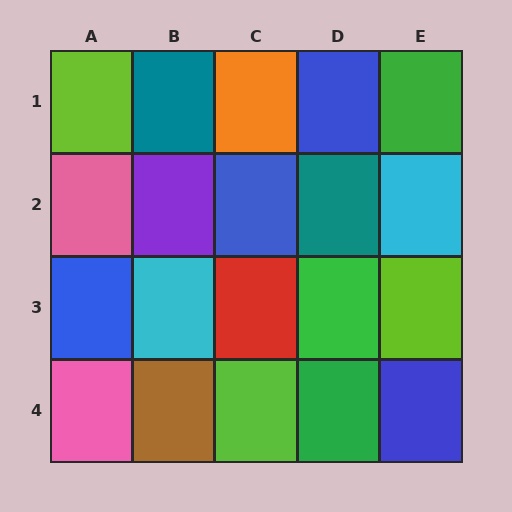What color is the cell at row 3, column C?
Red.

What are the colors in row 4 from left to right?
Pink, brown, lime, green, blue.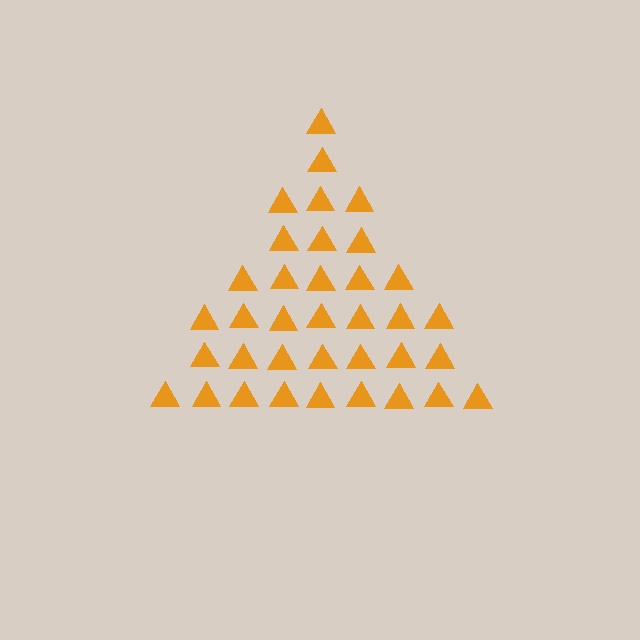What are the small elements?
The small elements are triangles.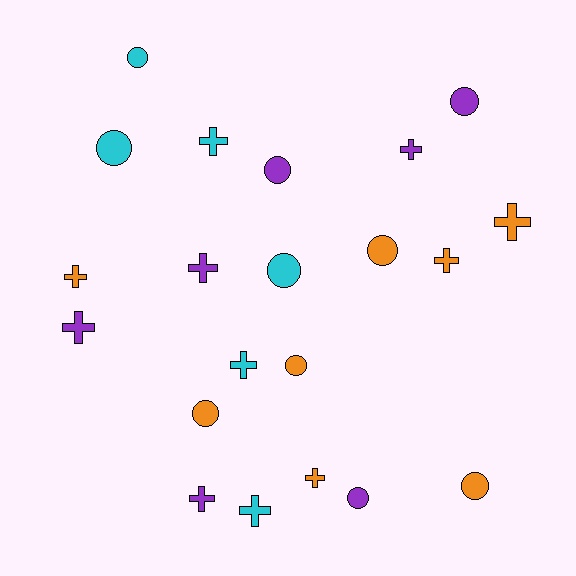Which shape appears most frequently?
Cross, with 11 objects.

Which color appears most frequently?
Orange, with 8 objects.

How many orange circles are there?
There are 4 orange circles.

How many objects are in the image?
There are 21 objects.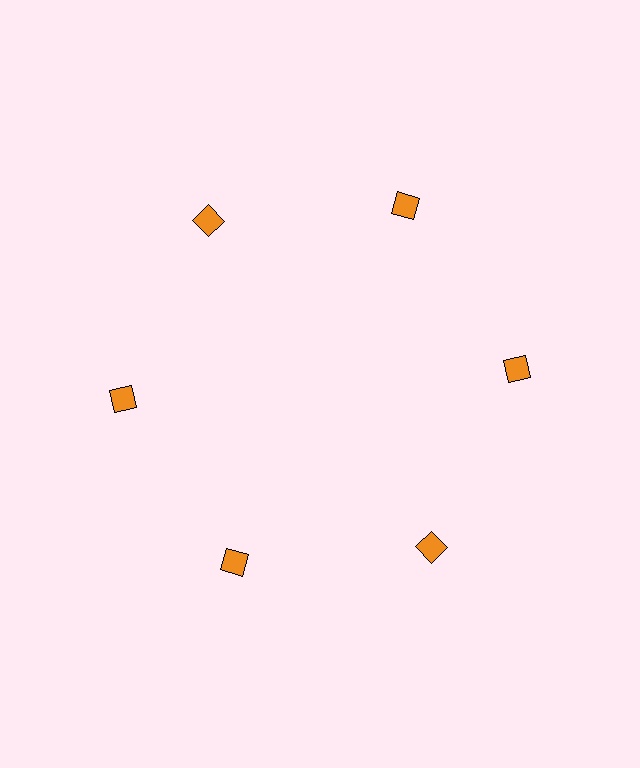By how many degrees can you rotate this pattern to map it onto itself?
The pattern maps onto itself every 60 degrees of rotation.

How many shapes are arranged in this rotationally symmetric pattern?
There are 6 shapes, arranged in 6 groups of 1.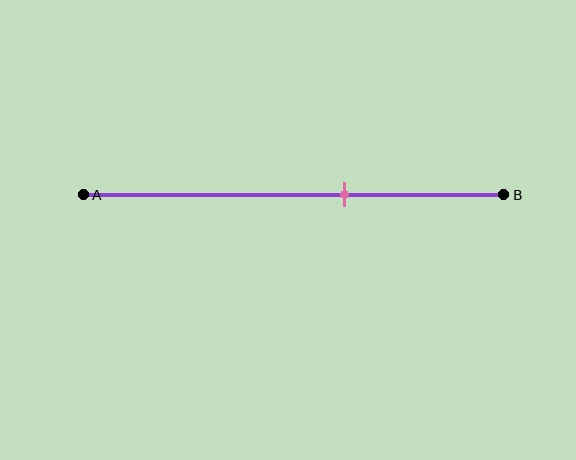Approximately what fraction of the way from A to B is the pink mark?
The pink mark is approximately 60% of the way from A to B.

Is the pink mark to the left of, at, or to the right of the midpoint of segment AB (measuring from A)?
The pink mark is to the right of the midpoint of segment AB.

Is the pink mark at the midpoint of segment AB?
No, the mark is at about 60% from A, not at the 50% midpoint.